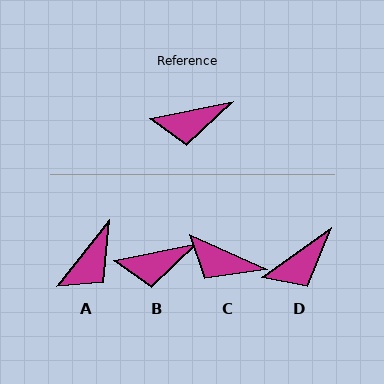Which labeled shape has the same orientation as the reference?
B.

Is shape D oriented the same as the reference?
No, it is off by about 24 degrees.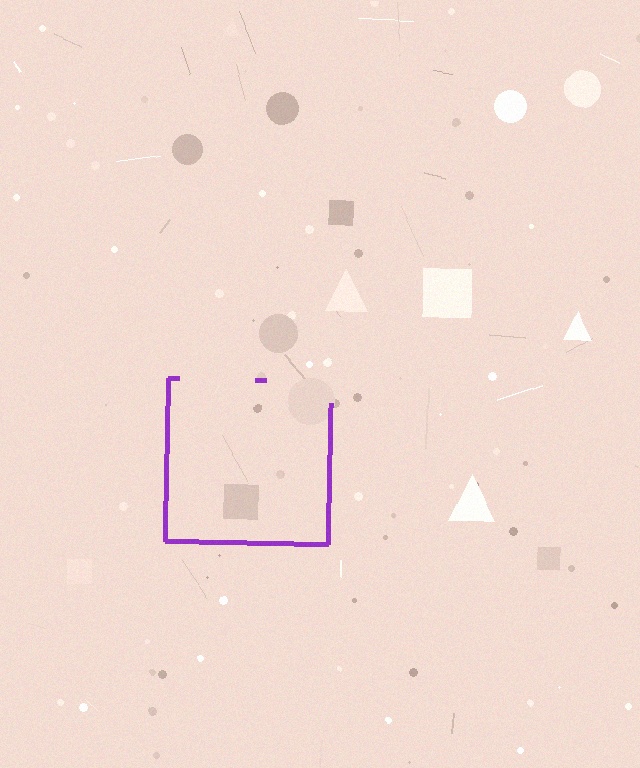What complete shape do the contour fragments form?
The contour fragments form a square.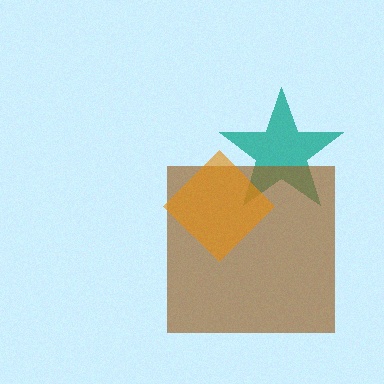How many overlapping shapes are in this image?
There are 3 overlapping shapes in the image.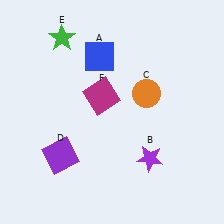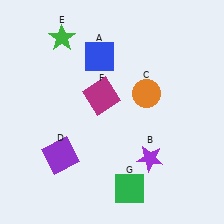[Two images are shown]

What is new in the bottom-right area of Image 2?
A green square (G) was added in the bottom-right area of Image 2.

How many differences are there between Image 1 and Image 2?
There is 1 difference between the two images.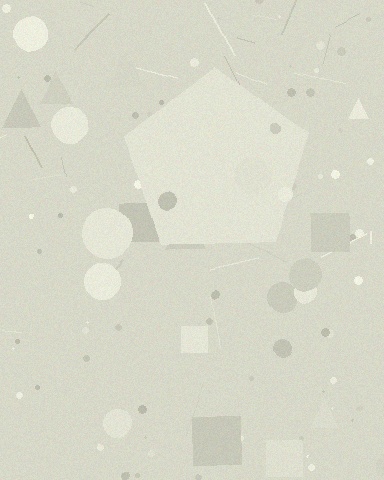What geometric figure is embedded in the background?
A pentagon is embedded in the background.